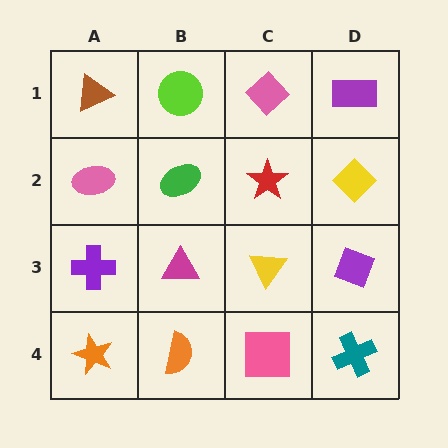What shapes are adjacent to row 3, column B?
A green ellipse (row 2, column B), an orange semicircle (row 4, column B), a purple cross (row 3, column A), a yellow triangle (row 3, column C).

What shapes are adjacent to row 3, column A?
A pink ellipse (row 2, column A), an orange star (row 4, column A), a magenta triangle (row 3, column B).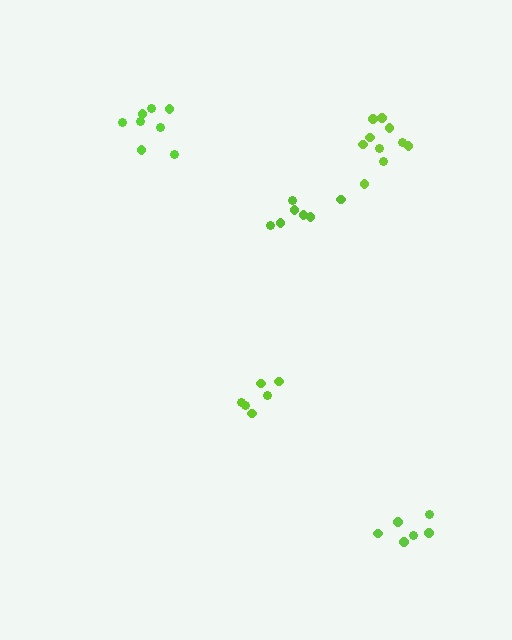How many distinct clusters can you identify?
There are 5 distinct clusters.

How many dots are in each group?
Group 1: 6 dots, Group 2: 10 dots, Group 3: 6 dots, Group 4: 8 dots, Group 5: 7 dots (37 total).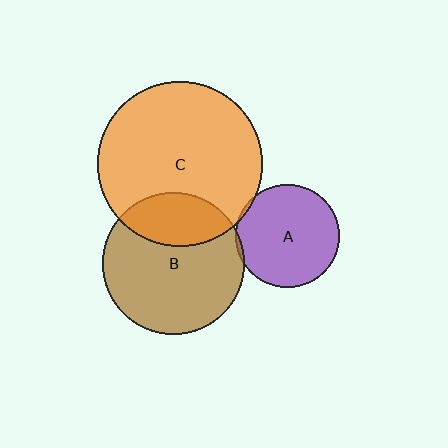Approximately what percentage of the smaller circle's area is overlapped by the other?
Approximately 5%.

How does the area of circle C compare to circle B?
Approximately 1.4 times.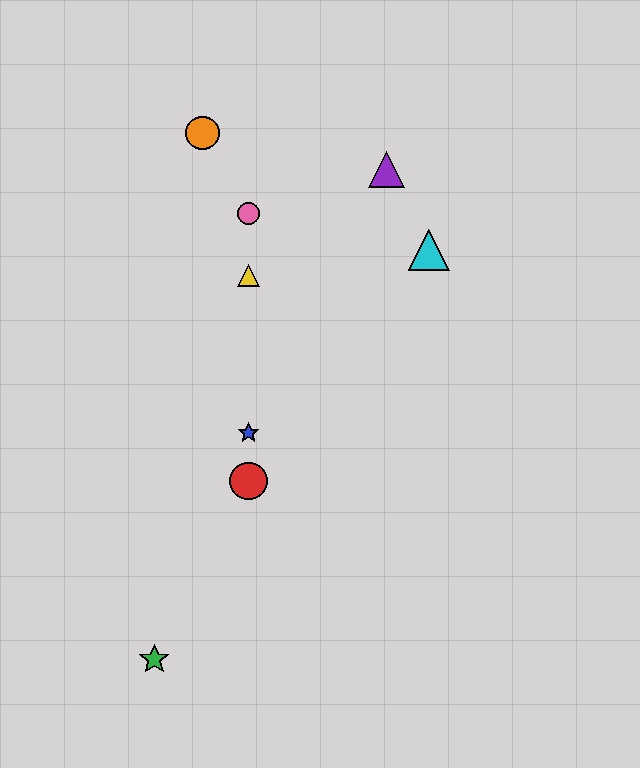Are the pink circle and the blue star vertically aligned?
Yes, both are at x≈248.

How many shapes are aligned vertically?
4 shapes (the red circle, the blue star, the yellow triangle, the pink circle) are aligned vertically.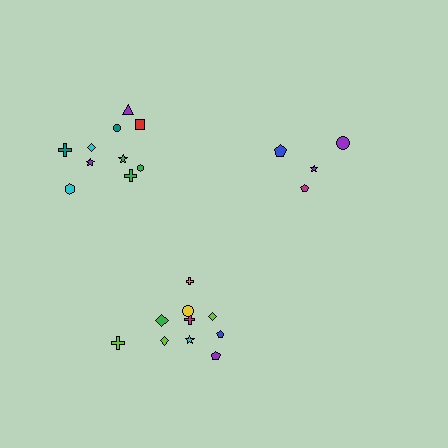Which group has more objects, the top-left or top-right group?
The top-left group.